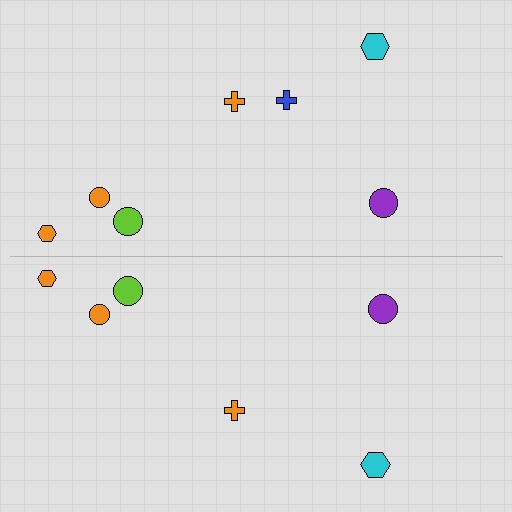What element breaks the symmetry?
A blue cross is missing from the bottom side.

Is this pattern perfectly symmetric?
No, the pattern is not perfectly symmetric. A blue cross is missing from the bottom side.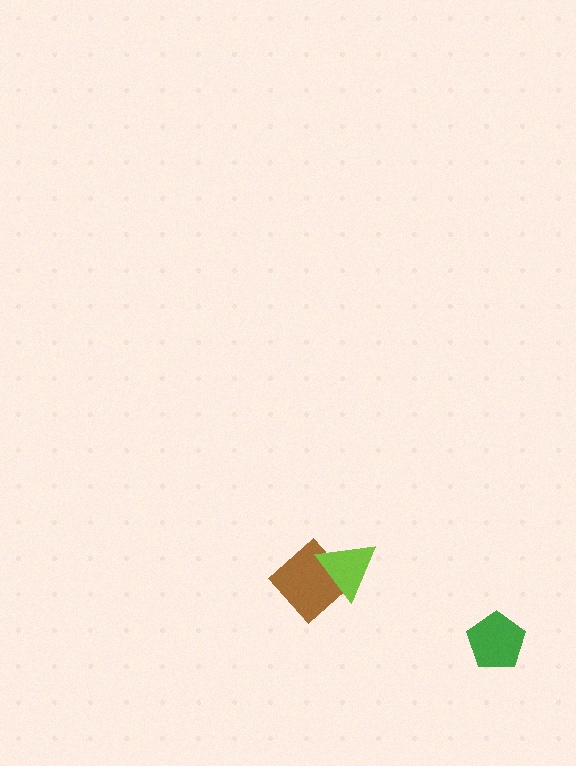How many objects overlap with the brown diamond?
1 object overlaps with the brown diamond.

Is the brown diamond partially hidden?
Yes, it is partially covered by another shape.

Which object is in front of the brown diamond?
The lime triangle is in front of the brown diamond.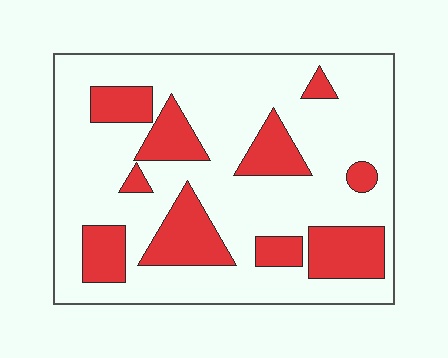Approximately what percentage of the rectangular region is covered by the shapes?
Approximately 25%.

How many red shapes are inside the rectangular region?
10.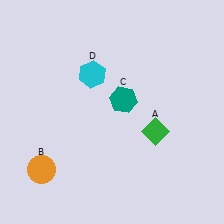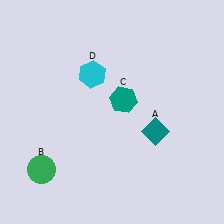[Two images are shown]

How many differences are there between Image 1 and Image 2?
There are 2 differences between the two images.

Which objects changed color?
A changed from green to teal. B changed from orange to green.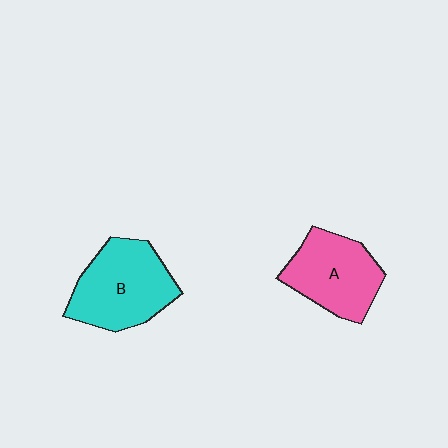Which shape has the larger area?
Shape B (cyan).